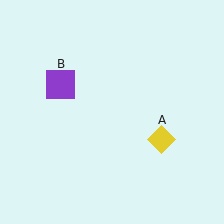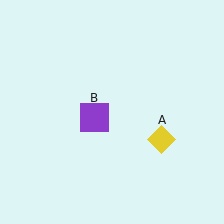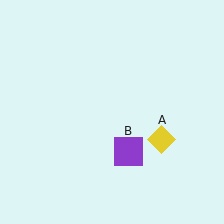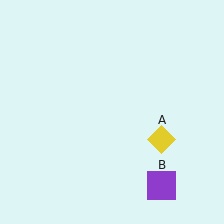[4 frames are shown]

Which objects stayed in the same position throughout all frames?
Yellow diamond (object A) remained stationary.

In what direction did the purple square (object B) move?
The purple square (object B) moved down and to the right.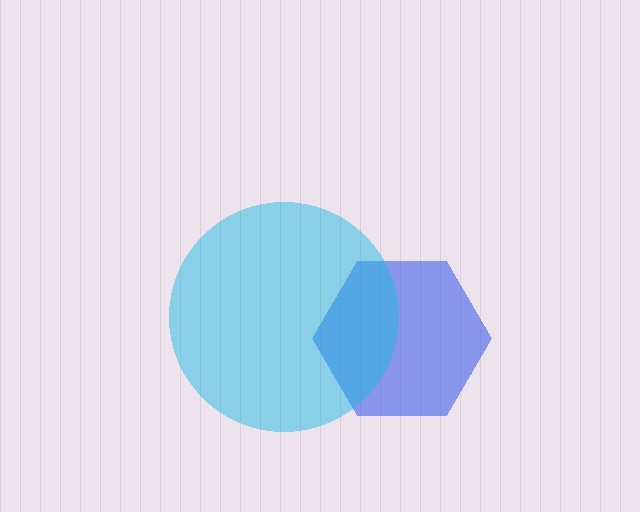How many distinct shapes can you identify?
There are 2 distinct shapes: a blue hexagon, a cyan circle.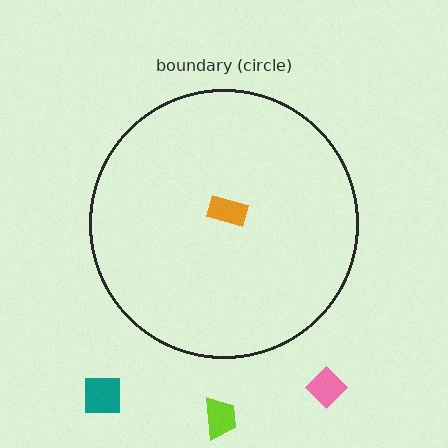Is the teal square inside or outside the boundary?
Outside.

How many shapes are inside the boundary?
1 inside, 3 outside.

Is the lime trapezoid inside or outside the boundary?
Outside.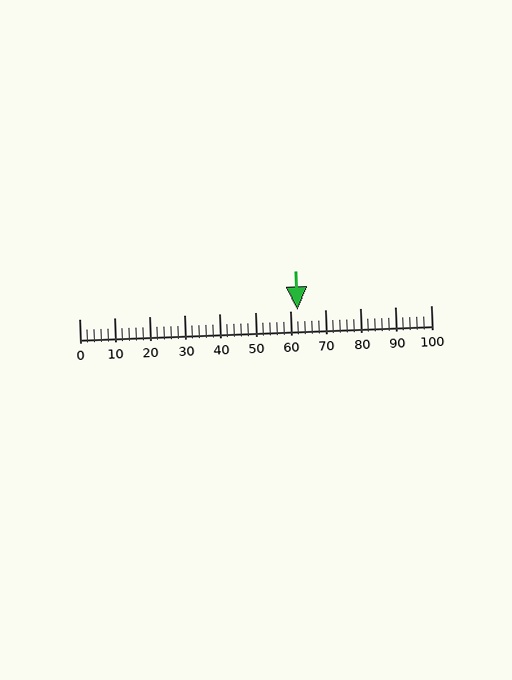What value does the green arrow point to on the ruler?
The green arrow points to approximately 62.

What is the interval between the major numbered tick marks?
The major tick marks are spaced 10 units apart.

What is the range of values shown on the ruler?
The ruler shows values from 0 to 100.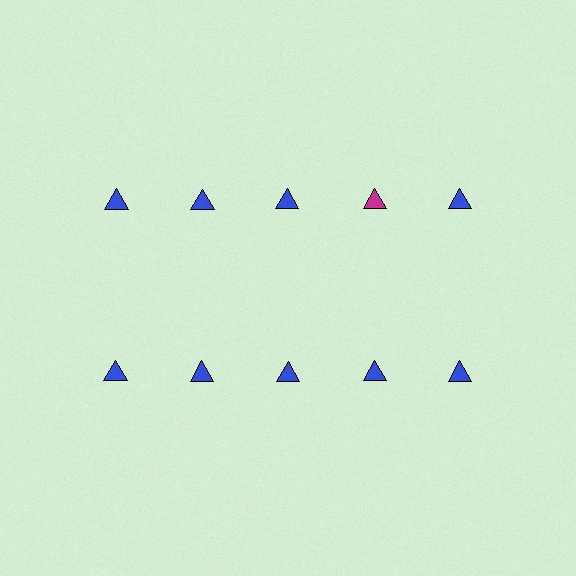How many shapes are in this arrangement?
There are 10 shapes arranged in a grid pattern.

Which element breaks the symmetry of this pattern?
The magenta triangle in the top row, second from right column breaks the symmetry. All other shapes are blue triangles.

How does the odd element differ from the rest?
It has a different color: magenta instead of blue.